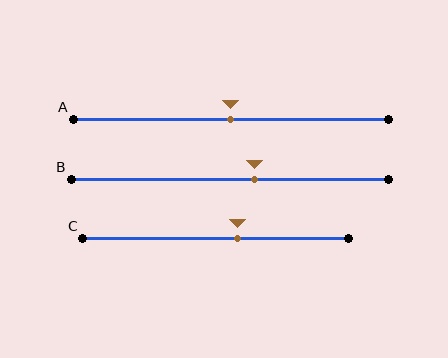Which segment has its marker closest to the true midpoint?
Segment A has its marker closest to the true midpoint.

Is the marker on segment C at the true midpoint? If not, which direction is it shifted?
No, the marker on segment C is shifted to the right by about 8% of the segment length.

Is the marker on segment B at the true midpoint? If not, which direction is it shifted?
No, the marker on segment B is shifted to the right by about 8% of the segment length.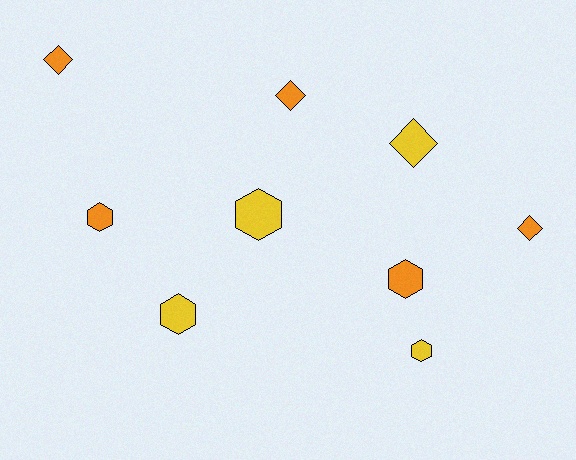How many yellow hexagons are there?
There are 3 yellow hexagons.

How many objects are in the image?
There are 9 objects.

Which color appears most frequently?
Orange, with 5 objects.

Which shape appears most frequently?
Hexagon, with 5 objects.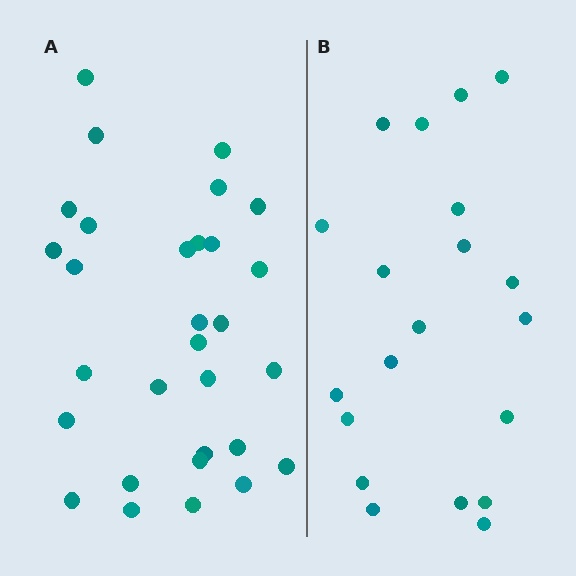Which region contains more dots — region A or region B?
Region A (the left region) has more dots.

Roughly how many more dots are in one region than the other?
Region A has roughly 10 or so more dots than region B.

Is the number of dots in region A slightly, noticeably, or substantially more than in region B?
Region A has substantially more. The ratio is roughly 1.5 to 1.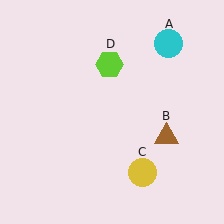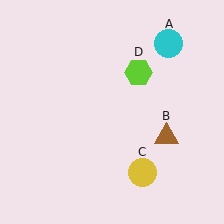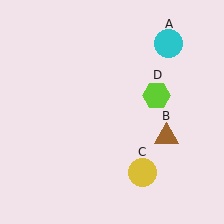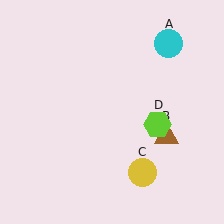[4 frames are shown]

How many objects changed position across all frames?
1 object changed position: lime hexagon (object D).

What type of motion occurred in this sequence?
The lime hexagon (object D) rotated clockwise around the center of the scene.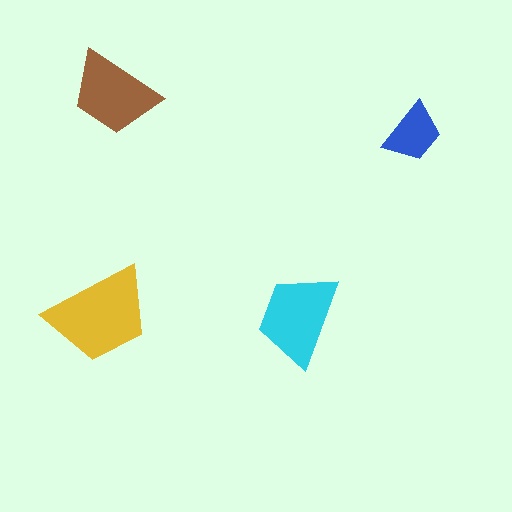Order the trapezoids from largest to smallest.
the yellow one, the cyan one, the brown one, the blue one.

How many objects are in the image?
There are 4 objects in the image.